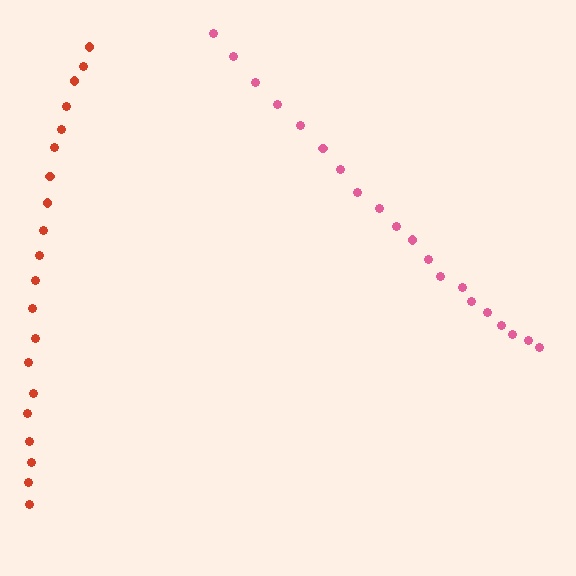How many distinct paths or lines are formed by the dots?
There are 2 distinct paths.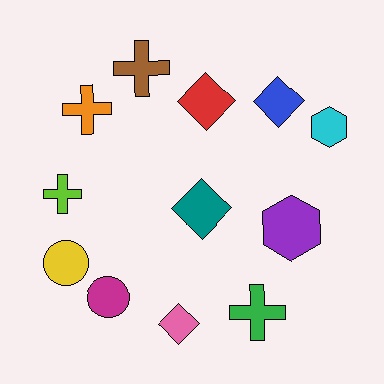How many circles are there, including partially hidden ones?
There are 2 circles.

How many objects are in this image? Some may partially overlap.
There are 12 objects.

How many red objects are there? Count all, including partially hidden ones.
There is 1 red object.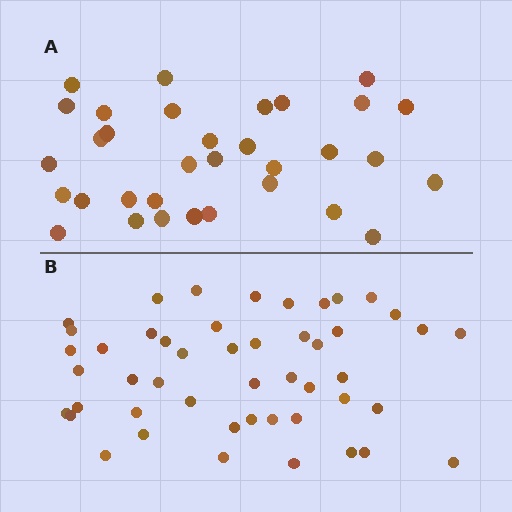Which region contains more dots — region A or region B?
Region B (the bottom region) has more dots.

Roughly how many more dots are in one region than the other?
Region B has approximately 15 more dots than region A.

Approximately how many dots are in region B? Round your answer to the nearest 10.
About 50 dots. (The exact count is 48, which rounds to 50.)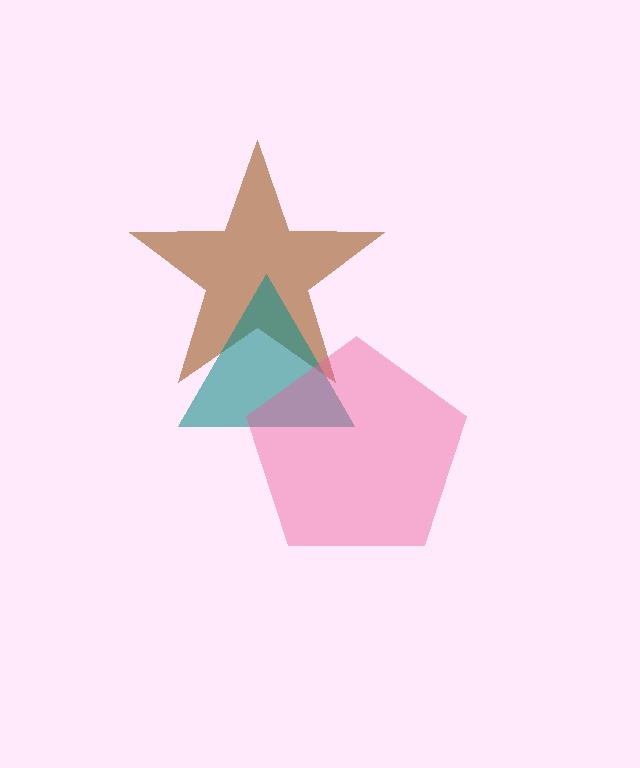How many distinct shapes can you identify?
There are 3 distinct shapes: a brown star, a teal triangle, a pink pentagon.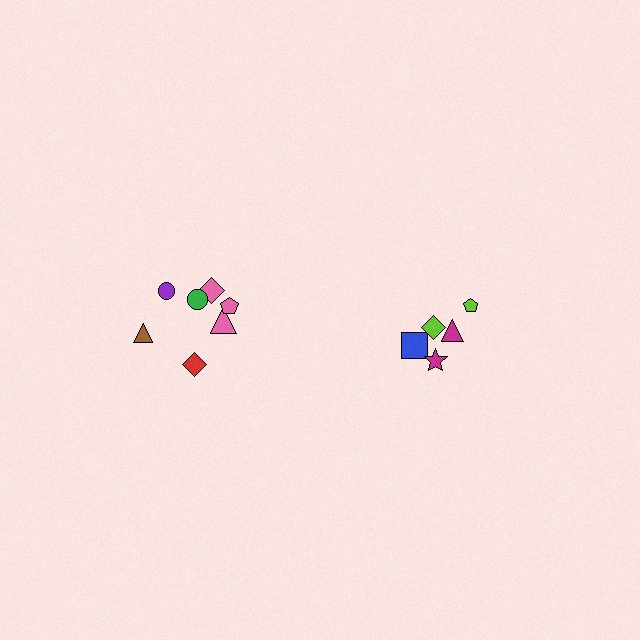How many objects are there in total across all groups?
There are 12 objects.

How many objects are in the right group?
There are 5 objects.